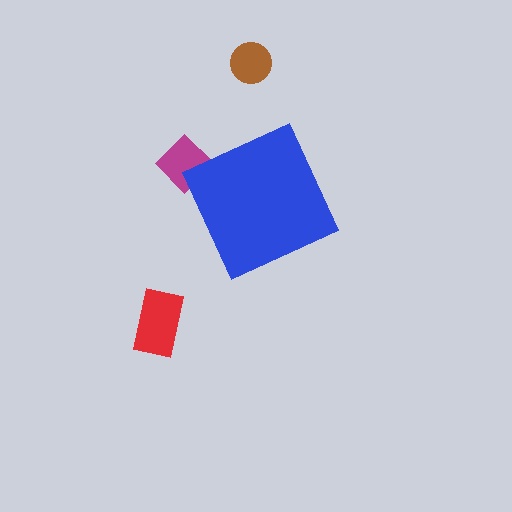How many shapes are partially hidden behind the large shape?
1 shape is partially hidden.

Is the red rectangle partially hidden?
No, the red rectangle is fully visible.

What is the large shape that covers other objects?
A blue diamond.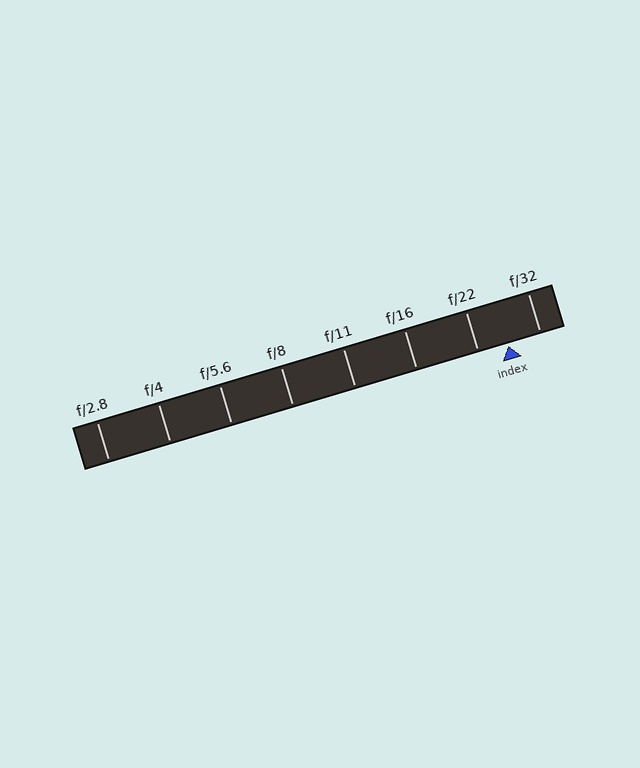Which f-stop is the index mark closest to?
The index mark is closest to f/22.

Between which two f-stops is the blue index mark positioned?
The index mark is between f/22 and f/32.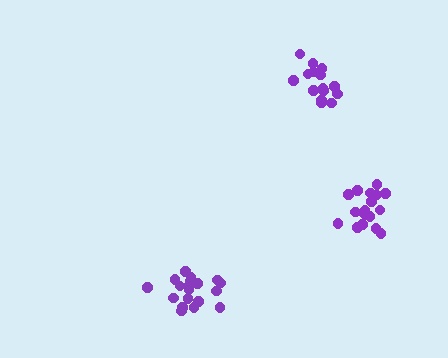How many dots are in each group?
Group 1: 15 dots, Group 2: 19 dots, Group 3: 18 dots (52 total).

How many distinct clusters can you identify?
There are 3 distinct clusters.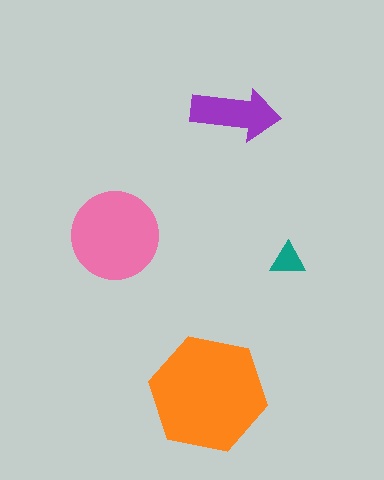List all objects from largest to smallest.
The orange hexagon, the pink circle, the purple arrow, the teal triangle.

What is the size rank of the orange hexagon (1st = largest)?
1st.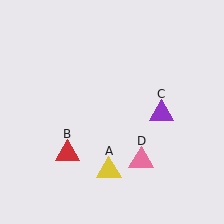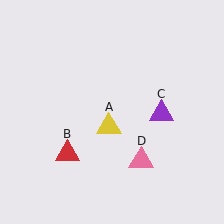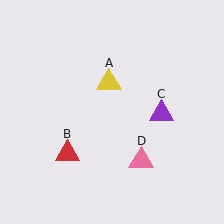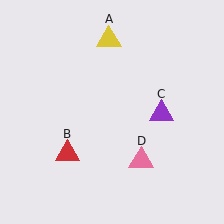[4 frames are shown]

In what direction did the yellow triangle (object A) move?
The yellow triangle (object A) moved up.